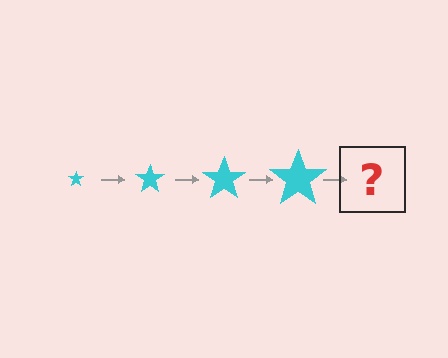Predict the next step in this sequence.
The next step is a cyan star, larger than the previous one.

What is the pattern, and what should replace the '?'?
The pattern is that the star gets progressively larger each step. The '?' should be a cyan star, larger than the previous one.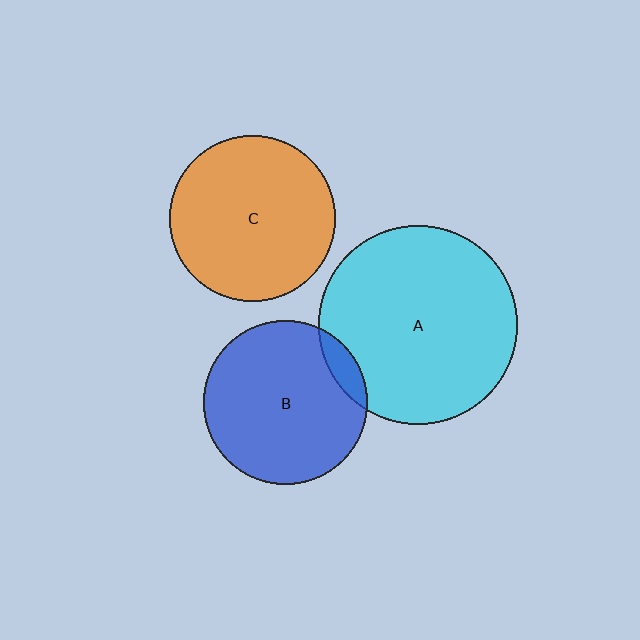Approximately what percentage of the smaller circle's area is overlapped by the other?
Approximately 10%.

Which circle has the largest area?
Circle A (cyan).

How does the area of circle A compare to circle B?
Approximately 1.5 times.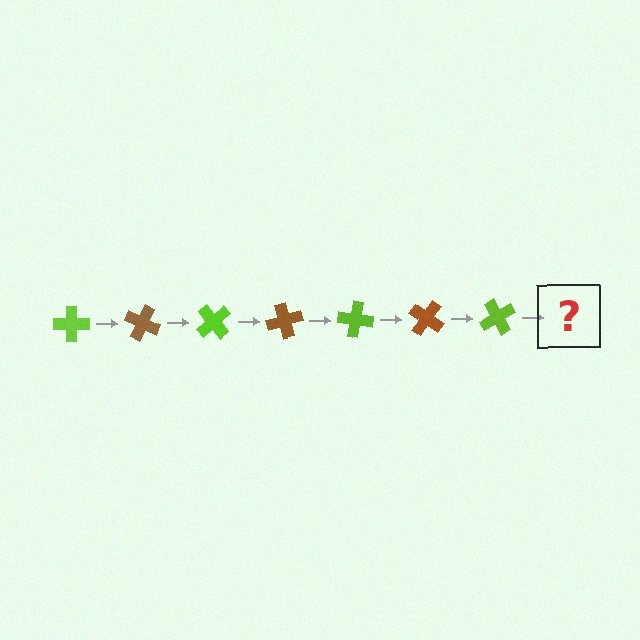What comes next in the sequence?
The next element should be a brown cross, rotated 175 degrees from the start.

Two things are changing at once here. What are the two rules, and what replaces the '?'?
The two rules are that it rotates 25 degrees each step and the color cycles through lime and brown. The '?' should be a brown cross, rotated 175 degrees from the start.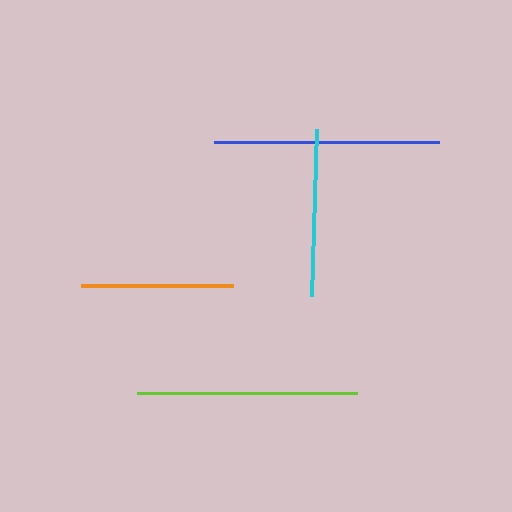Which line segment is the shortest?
The orange line is the shortest at approximately 152 pixels.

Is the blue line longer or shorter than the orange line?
The blue line is longer than the orange line.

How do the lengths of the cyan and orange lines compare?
The cyan and orange lines are approximately the same length.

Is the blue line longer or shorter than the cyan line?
The blue line is longer than the cyan line.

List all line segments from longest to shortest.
From longest to shortest: blue, lime, cyan, orange.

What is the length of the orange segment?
The orange segment is approximately 152 pixels long.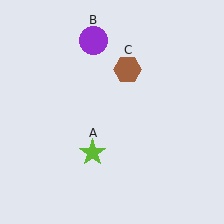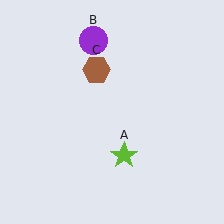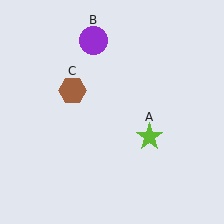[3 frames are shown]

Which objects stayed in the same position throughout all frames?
Purple circle (object B) remained stationary.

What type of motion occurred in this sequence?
The lime star (object A), brown hexagon (object C) rotated counterclockwise around the center of the scene.